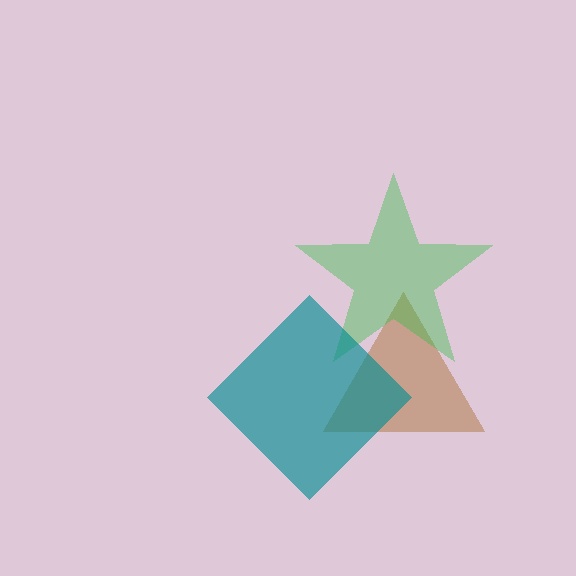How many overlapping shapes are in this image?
There are 3 overlapping shapes in the image.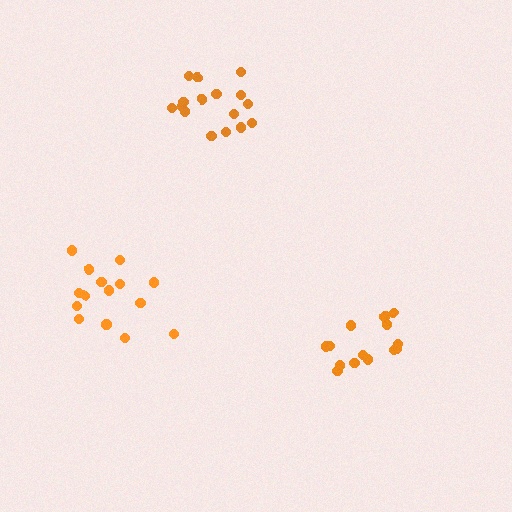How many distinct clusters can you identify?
There are 3 distinct clusters.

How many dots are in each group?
Group 1: 15 dots, Group 2: 14 dots, Group 3: 16 dots (45 total).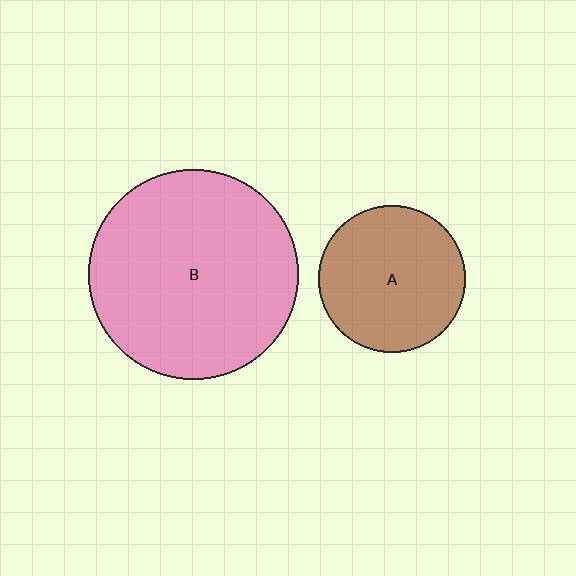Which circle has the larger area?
Circle B (pink).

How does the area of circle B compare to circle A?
Approximately 2.0 times.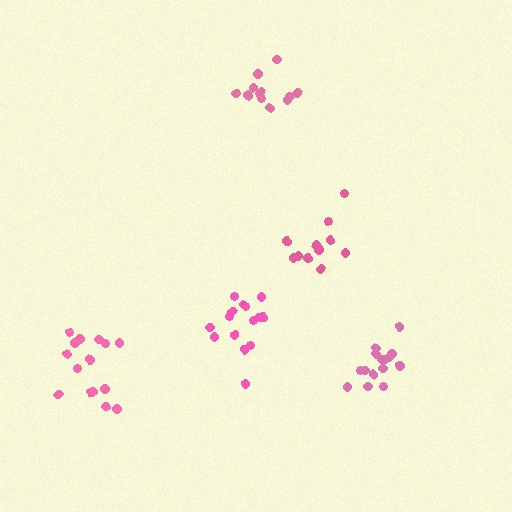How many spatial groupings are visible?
There are 5 spatial groupings.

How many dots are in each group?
Group 1: 15 dots, Group 2: 15 dots, Group 3: 12 dots, Group 4: 15 dots, Group 5: 11 dots (68 total).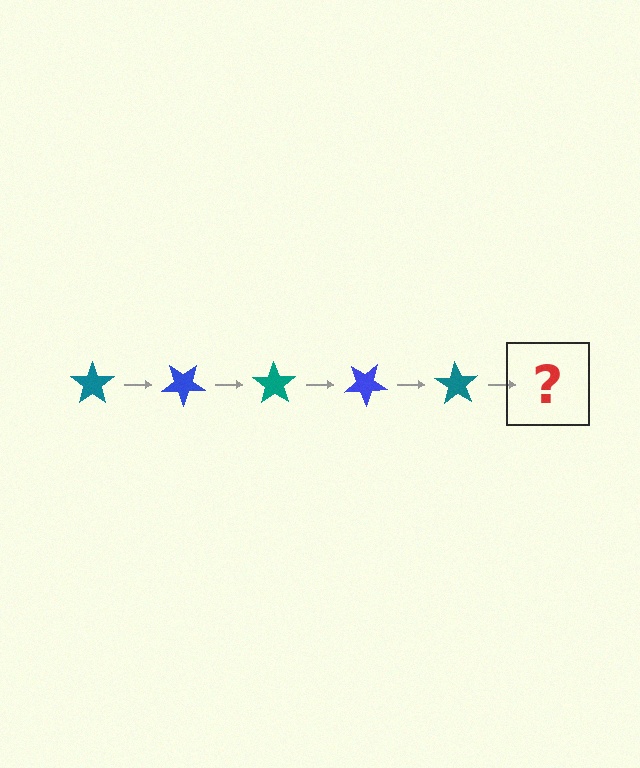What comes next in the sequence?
The next element should be a blue star, rotated 175 degrees from the start.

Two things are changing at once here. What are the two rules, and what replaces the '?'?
The two rules are that it rotates 35 degrees each step and the color cycles through teal and blue. The '?' should be a blue star, rotated 175 degrees from the start.